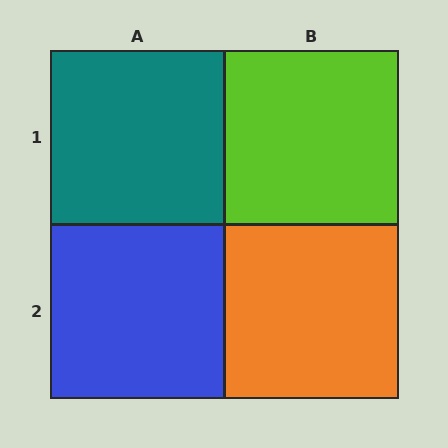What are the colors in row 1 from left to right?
Teal, lime.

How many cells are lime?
1 cell is lime.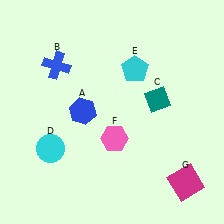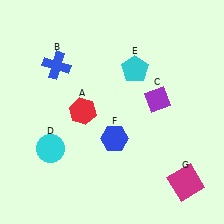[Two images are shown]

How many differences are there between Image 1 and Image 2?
There are 3 differences between the two images.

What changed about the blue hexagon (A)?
In Image 1, A is blue. In Image 2, it changed to red.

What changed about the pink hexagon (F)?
In Image 1, F is pink. In Image 2, it changed to blue.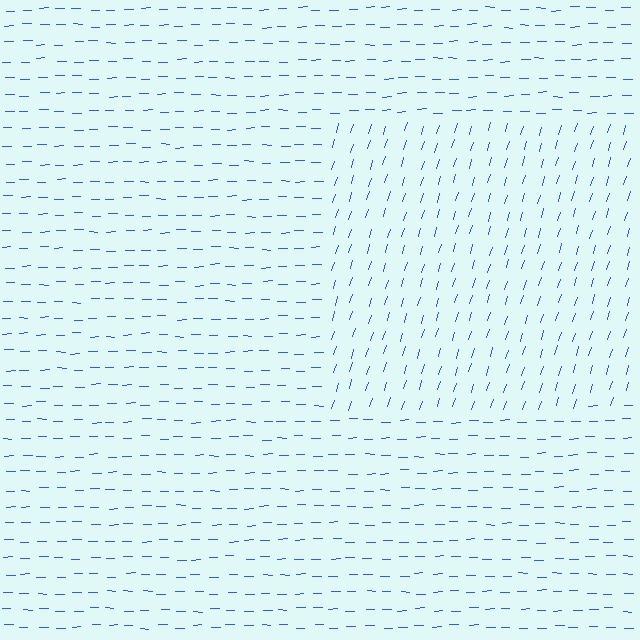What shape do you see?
I see a rectangle.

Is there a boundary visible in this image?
Yes, there is a texture boundary formed by a change in line orientation.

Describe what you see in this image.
The image is filled with small blue line segments. A rectangle region in the image has lines oriented differently from the surrounding lines, creating a visible texture boundary.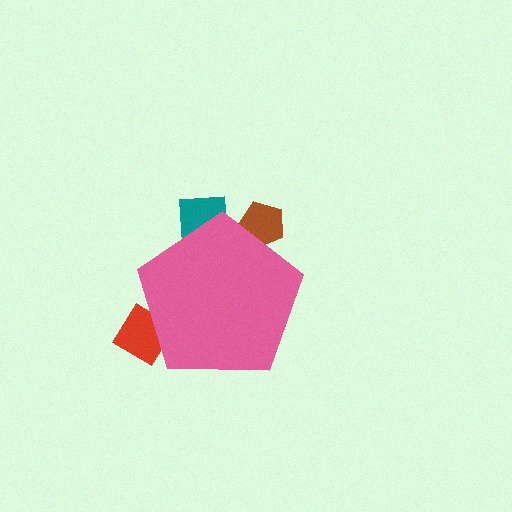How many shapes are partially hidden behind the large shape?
3 shapes are partially hidden.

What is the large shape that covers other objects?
A pink pentagon.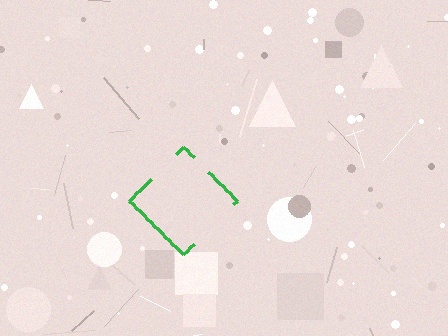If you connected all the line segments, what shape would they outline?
They would outline a diamond.